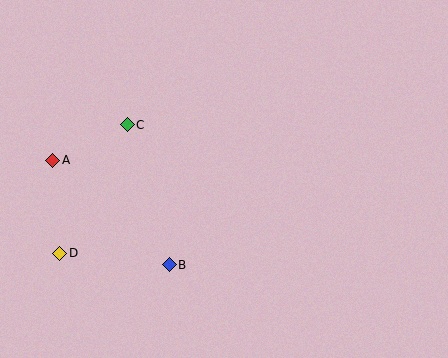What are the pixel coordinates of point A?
Point A is at (53, 160).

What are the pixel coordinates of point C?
Point C is at (127, 125).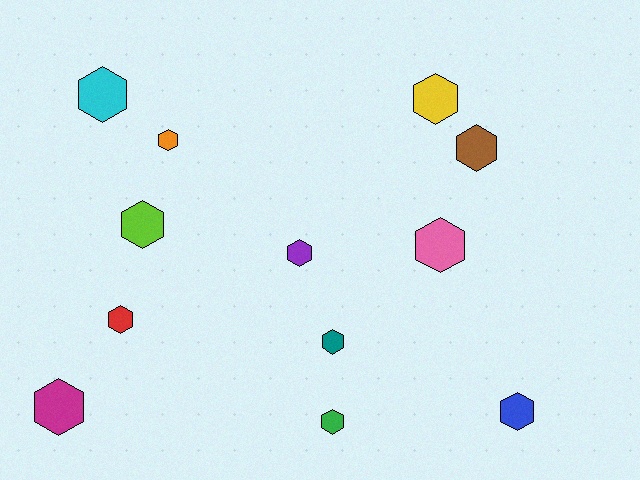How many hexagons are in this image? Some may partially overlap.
There are 12 hexagons.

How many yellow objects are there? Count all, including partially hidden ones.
There is 1 yellow object.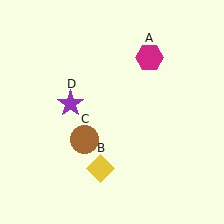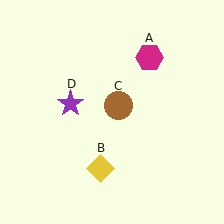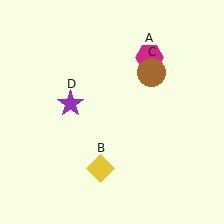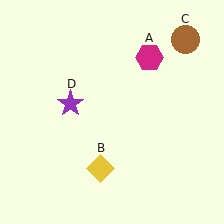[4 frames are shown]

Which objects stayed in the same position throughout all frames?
Magenta hexagon (object A) and yellow diamond (object B) and purple star (object D) remained stationary.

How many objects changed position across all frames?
1 object changed position: brown circle (object C).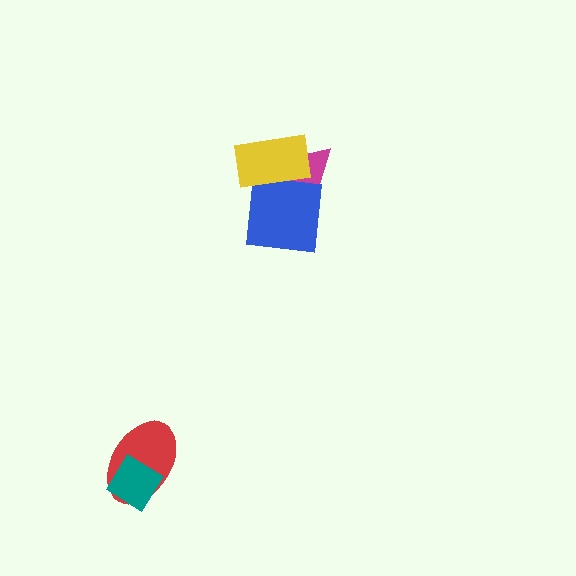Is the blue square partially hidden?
Yes, it is partially covered by another shape.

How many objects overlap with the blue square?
2 objects overlap with the blue square.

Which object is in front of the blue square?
The yellow rectangle is in front of the blue square.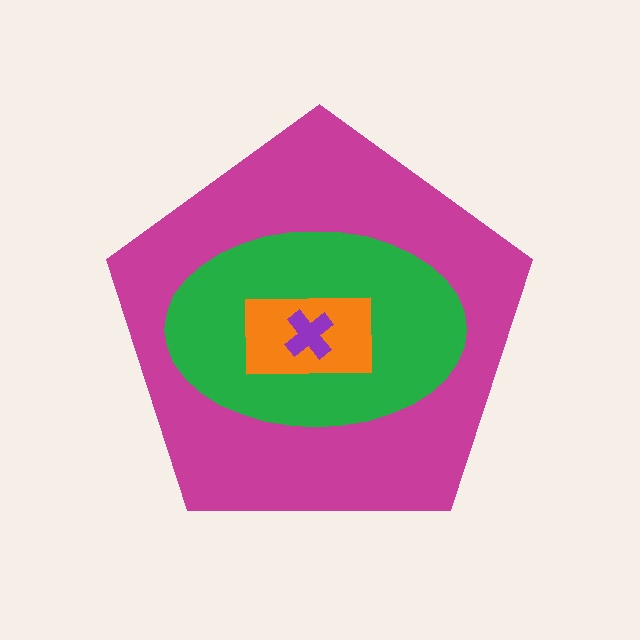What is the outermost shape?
The magenta pentagon.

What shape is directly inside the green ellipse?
The orange rectangle.